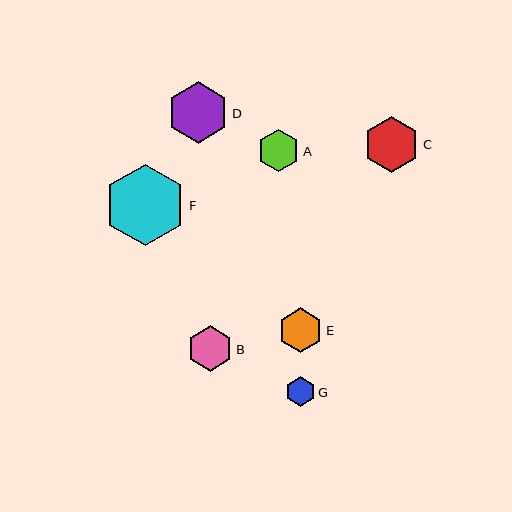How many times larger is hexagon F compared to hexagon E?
Hexagon F is approximately 1.8 times the size of hexagon E.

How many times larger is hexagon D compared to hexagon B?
Hexagon D is approximately 1.3 times the size of hexagon B.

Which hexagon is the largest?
Hexagon F is the largest with a size of approximately 81 pixels.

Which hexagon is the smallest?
Hexagon G is the smallest with a size of approximately 30 pixels.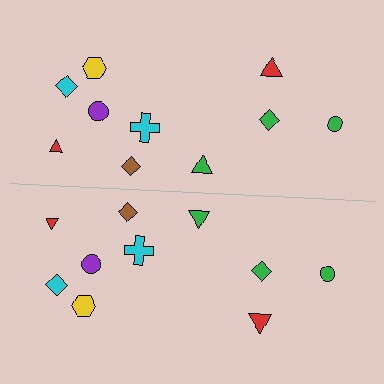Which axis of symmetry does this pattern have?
The pattern has a horizontal axis of symmetry running through the center of the image.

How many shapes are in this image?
There are 20 shapes in this image.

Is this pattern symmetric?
Yes, this pattern has bilateral (reflection) symmetry.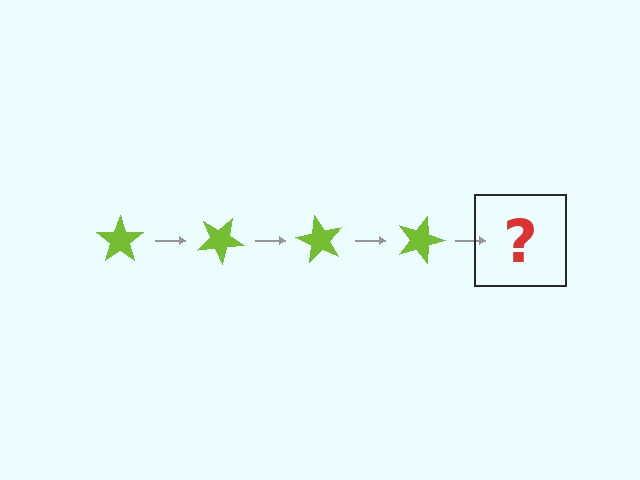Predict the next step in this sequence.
The next step is a lime star rotated 120 degrees.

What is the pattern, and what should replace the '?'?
The pattern is that the star rotates 30 degrees each step. The '?' should be a lime star rotated 120 degrees.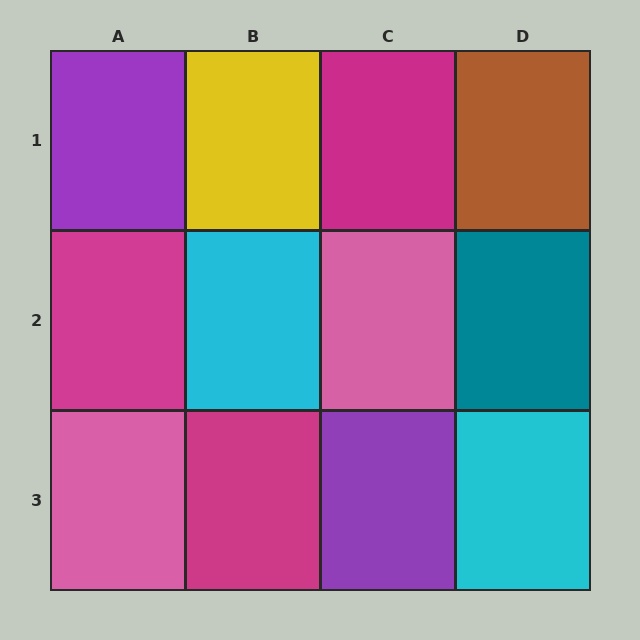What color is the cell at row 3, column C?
Purple.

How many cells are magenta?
3 cells are magenta.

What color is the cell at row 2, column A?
Magenta.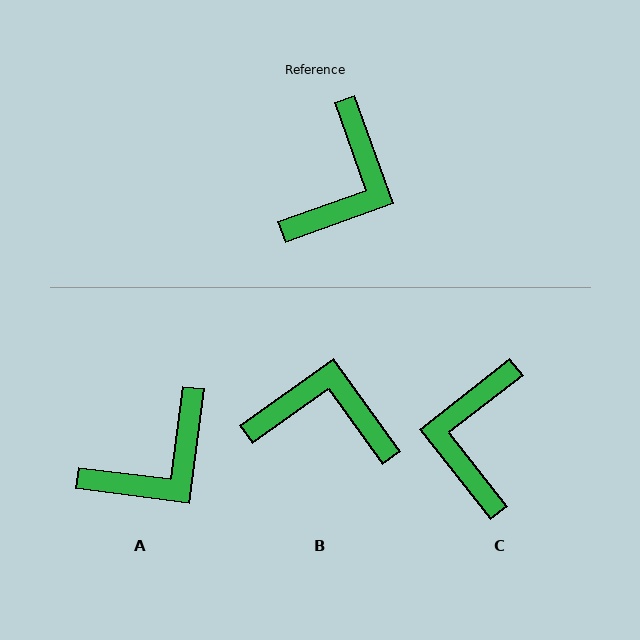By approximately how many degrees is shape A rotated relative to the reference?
Approximately 27 degrees clockwise.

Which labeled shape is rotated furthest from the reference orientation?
C, about 162 degrees away.